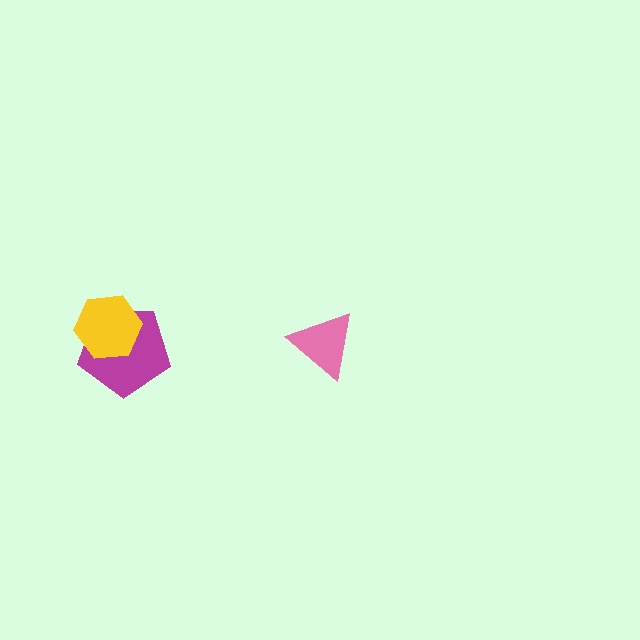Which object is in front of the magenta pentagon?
The yellow hexagon is in front of the magenta pentagon.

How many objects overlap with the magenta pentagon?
1 object overlaps with the magenta pentagon.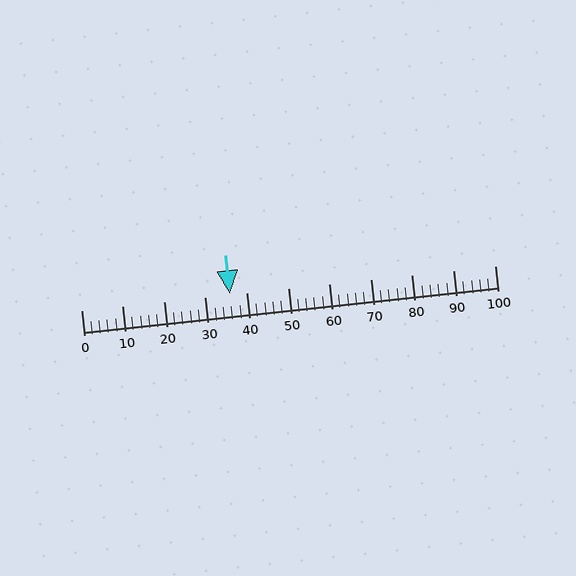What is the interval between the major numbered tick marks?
The major tick marks are spaced 10 units apart.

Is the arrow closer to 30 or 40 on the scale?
The arrow is closer to 40.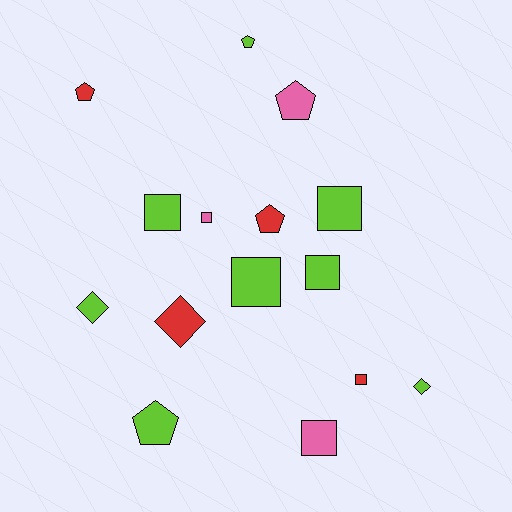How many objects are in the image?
There are 15 objects.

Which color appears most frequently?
Lime, with 8 objects.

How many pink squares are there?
There are 2 pink squares.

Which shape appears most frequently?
Square, with 7 objects.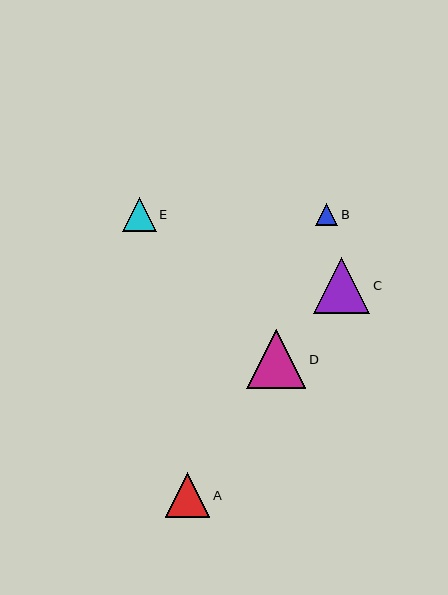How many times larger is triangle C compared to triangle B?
Triangle C is approximately 2.5 times the size of triangle B.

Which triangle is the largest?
Triangle D is the largest with a size of approximately 59 pixels.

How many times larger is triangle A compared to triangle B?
Triangle A is approximately 2.0 times the size of triangle B.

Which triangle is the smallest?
Triangle B is the smallest with a size of approximately 22 pixels.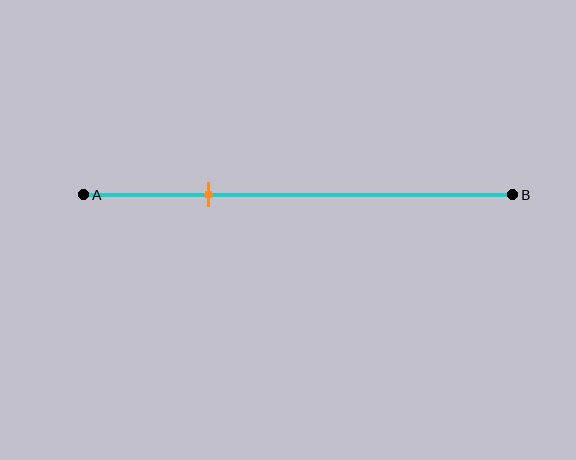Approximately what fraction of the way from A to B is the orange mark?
The orange mark is approximately 30% of the way from A to B.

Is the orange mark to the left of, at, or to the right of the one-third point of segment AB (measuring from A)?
The orange mark is to the left of the one-third point of segment AB.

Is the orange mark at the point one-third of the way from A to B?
No, the mark is at about 30% from A, not at the 33% one-third point.